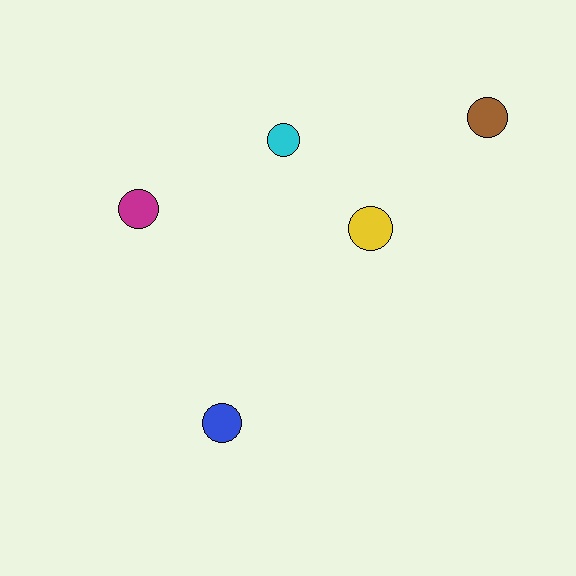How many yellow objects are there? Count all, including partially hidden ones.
There is 1 yellow object.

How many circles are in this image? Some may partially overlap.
There are 5 circles.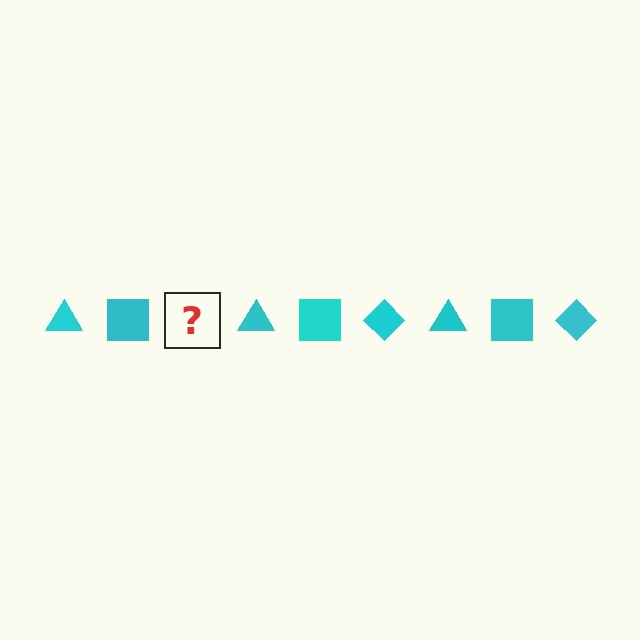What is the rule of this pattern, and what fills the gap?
The rule is that the pattern cycles through triangle, square, diamond shapes in cyan. The gap should be filled with a cyan diamond.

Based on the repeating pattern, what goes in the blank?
The blank should be a cyan diamond.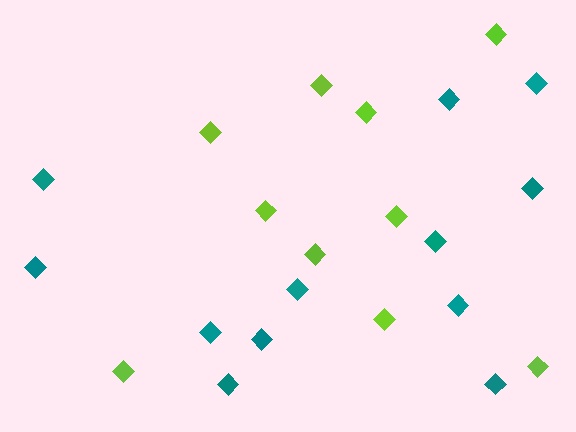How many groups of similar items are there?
There are 2 groups: one group of teal diamonds (12) and one group of lime diamonds (10).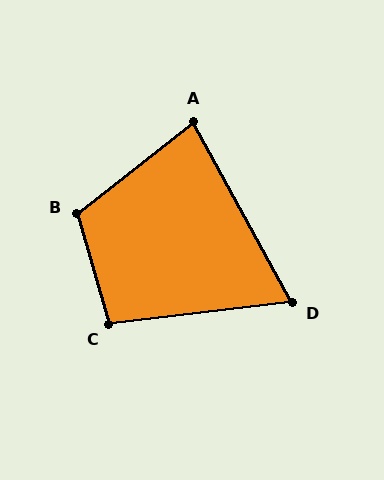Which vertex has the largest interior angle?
B, at approximately 112 degrees.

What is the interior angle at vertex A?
Approximately 81 degrees (acute).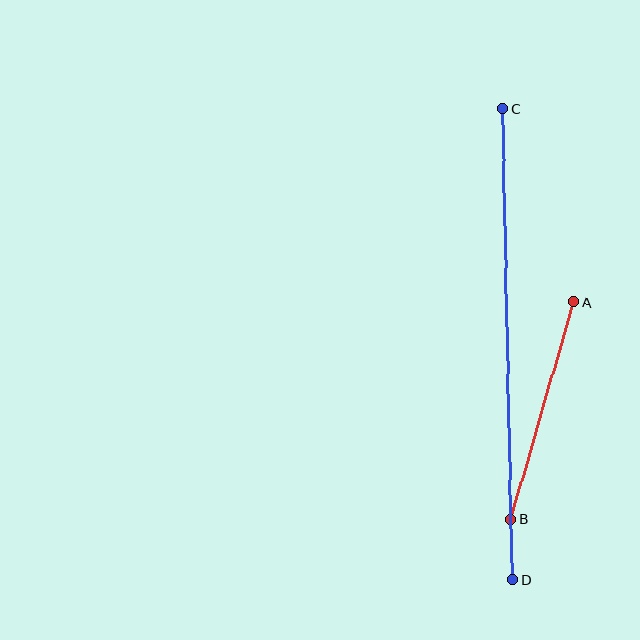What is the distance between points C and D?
The distance is approximately 471 pixels.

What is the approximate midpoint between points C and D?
The midpoint is at approximately (508, 344) pixels.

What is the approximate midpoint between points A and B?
The midpoint is at approximately (543, 410) pixels.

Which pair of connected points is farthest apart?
Points C and D are farthest apart.